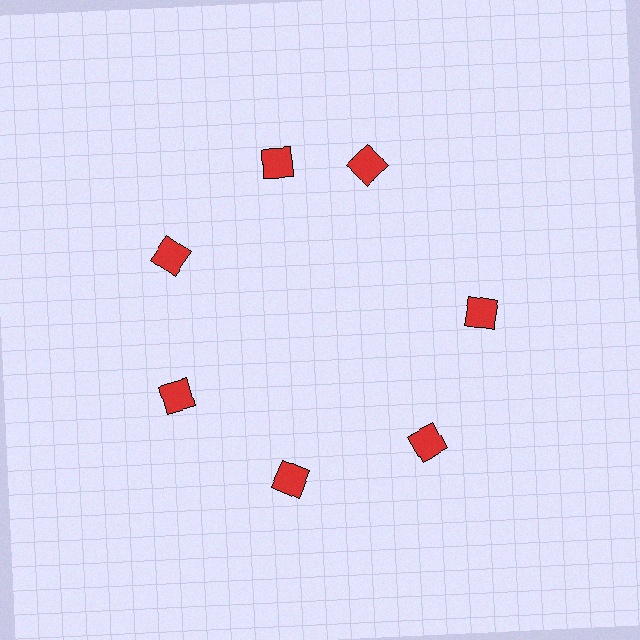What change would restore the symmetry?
The symmetry would be restored by rotating it back into even spacing with its neighbors so that all 7 diamonds sit at equal angles and equal distance from the center.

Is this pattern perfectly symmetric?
No. The 7 red diamonds are arranged in a ring, but one element near the 1 o'clock position is rotated out of alignment along the ring, breaking the 7-fold rotational symmetry.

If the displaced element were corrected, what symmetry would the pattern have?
It would have 7-fold rotational symmetry — the pattern would map onto itself every 51 degrees.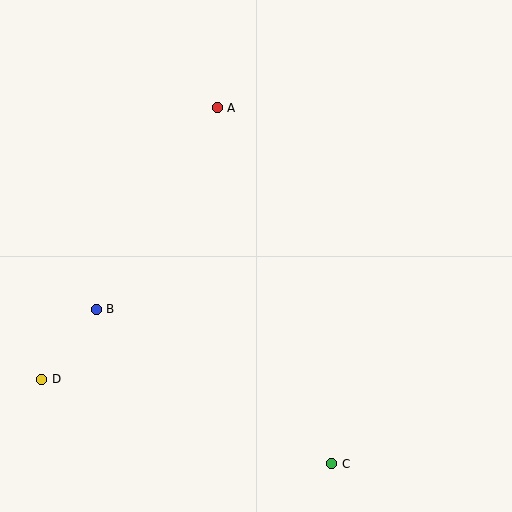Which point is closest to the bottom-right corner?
Point C is closest to the bottom-right corner.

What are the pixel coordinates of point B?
Point B is at (96, 309).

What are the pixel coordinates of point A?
Point A is at (217, 108).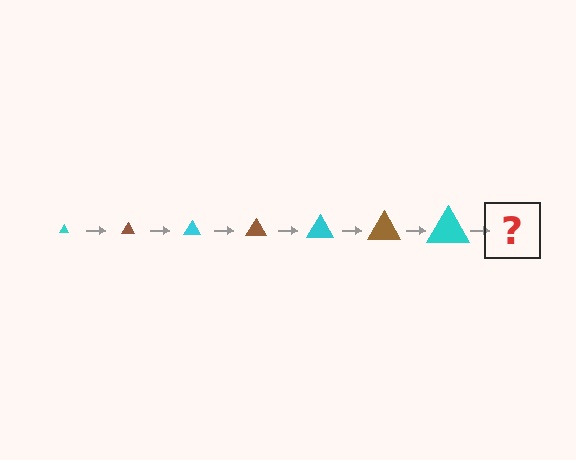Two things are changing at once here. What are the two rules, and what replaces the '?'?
The two rules are that the triangle grows larger each step and the color cycles through cyan and brown. The '?' should be a brown triangle, larger than the previous one.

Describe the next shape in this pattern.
It should be a brown triangle, larger than the previous one.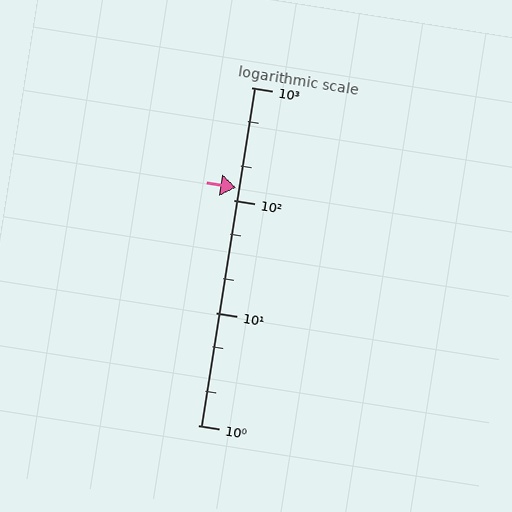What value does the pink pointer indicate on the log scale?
The pointer indicates approximately 130.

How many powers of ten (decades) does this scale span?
The scale spans 3 decades, from 1 to 1000.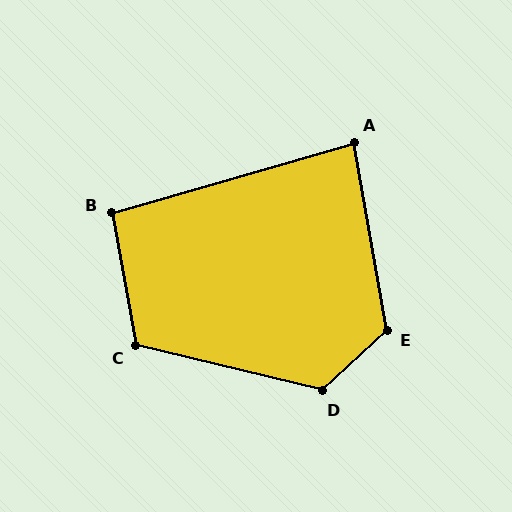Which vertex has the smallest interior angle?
A, at approximately 84 degrees.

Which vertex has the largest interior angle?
E, at approximately 124 degrees.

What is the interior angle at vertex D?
Approximately 123 degrees (obtuse).